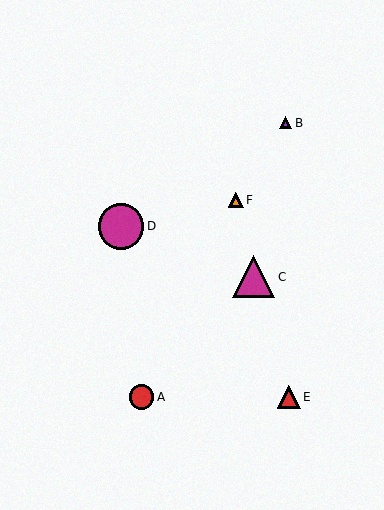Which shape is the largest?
The magenta circle (labeled D) is the largest.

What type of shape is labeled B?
Shape B is a purple triangle.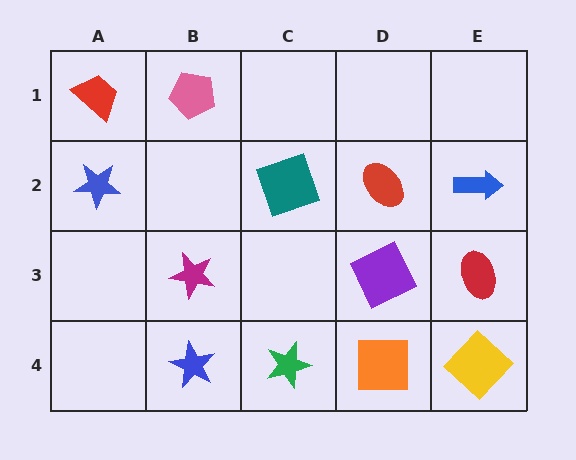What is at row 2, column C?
A teal square.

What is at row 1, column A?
A red trapezoid.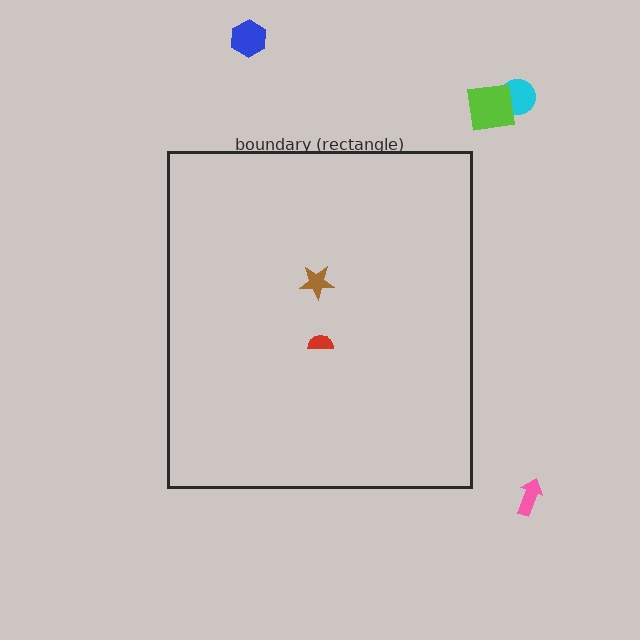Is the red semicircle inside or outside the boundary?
Inside.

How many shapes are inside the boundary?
2 inside, 4 outside.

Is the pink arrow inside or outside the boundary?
Outside.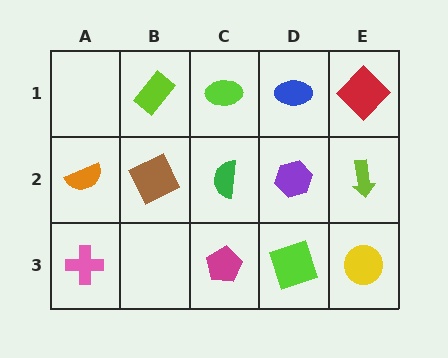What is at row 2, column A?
An orange semicircle.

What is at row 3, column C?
A magenta pentagon.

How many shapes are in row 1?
4 shapes.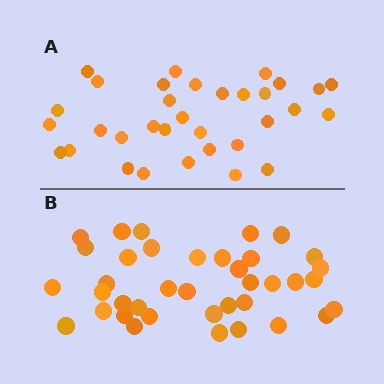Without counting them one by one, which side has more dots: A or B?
Region B (the bottom region) has more dots.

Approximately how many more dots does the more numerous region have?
Region B has about 5 more dots than region A.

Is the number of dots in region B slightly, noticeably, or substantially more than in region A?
Region B has only slightly more — the two regions are fairly close. The ratio is roughly 1.2 to 1.